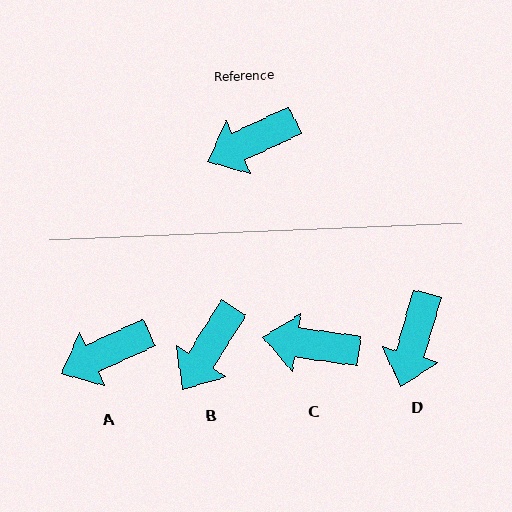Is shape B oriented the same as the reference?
No, it is off by about 33 degrees.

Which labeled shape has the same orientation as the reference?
A.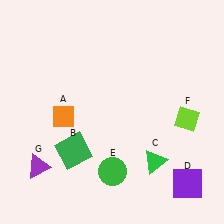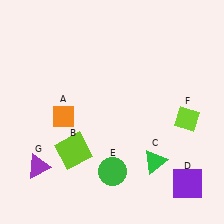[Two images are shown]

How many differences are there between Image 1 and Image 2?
There is 1 difference between the two images.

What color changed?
The square (B) changed from green in Image 1 to lime in Image 2.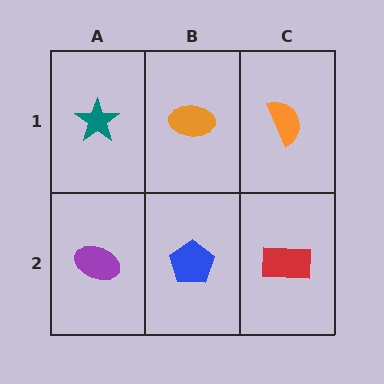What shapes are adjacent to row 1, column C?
A red rectangle (row 2, column C), an orange ellipse (row 1, column B).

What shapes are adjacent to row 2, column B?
An orange ellipse (row 1, column B), a purple ellipse (row 2, column A), a red rectangle (row 2, column C).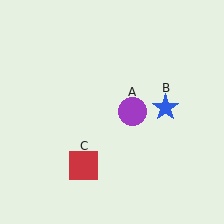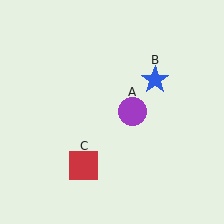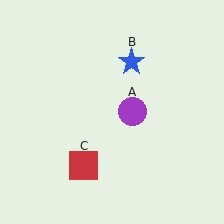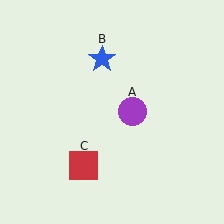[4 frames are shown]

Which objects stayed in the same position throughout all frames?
Purple circle (object A) and red square (object C) remained stationary.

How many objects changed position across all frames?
1 object changed position: blue star (object B).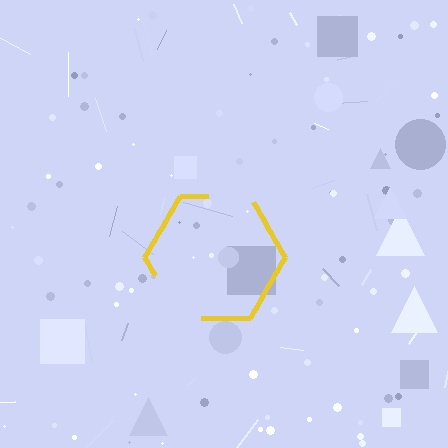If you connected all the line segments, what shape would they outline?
They would outline a hexagon.